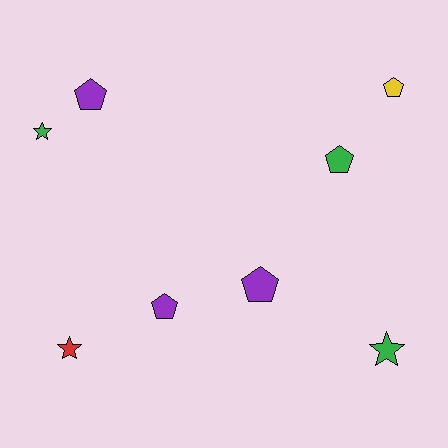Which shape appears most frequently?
Pentagon, with 5 objects.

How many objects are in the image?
There are 8 objects.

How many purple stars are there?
There are no purple stars.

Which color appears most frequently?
Green, with 3 objects.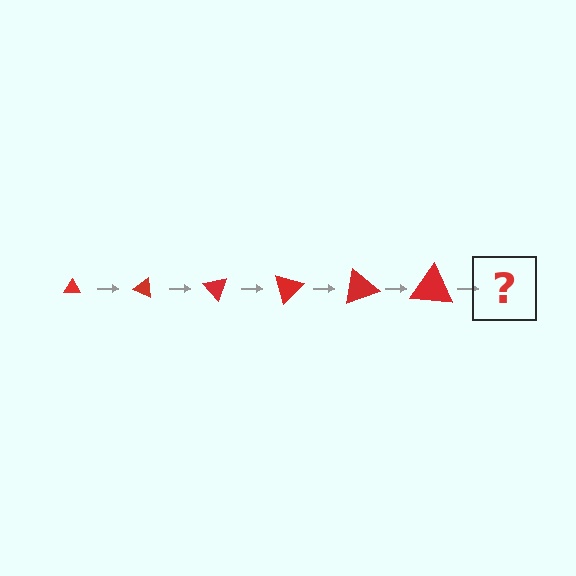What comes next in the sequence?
The next element should be a triangle, larger than the previous one and rotated 150 degrees from the start.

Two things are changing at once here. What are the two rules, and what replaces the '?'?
The two rules are that the triangle grows larger each step and it rotates 25 degrees each step. The '?' should be a triangle, larger than the previous one and rotated 150 degrees from the start.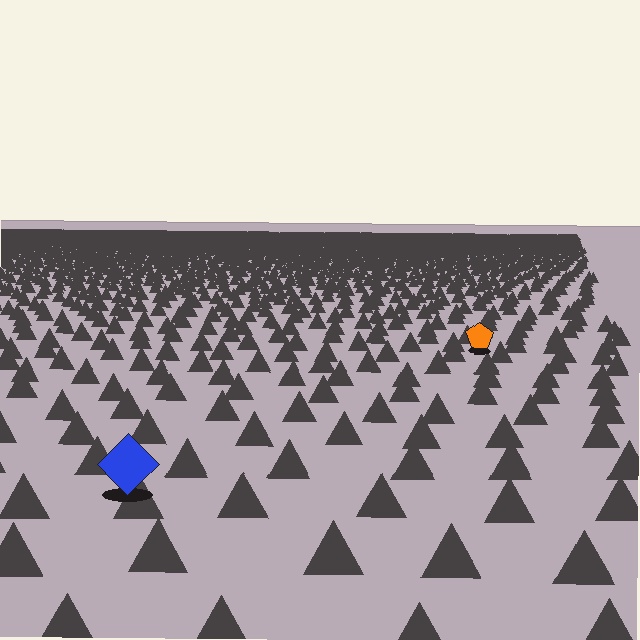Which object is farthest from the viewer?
The orange pentagon is farthest from the viewer. It appears smaller and the ground texture around it is denser.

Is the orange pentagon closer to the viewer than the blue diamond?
No. The blue diamond is closer — you can tell from the texture gradient: the ground texture is coarser near it.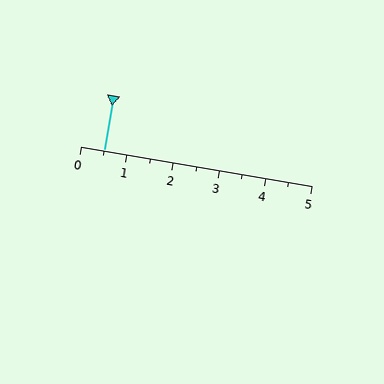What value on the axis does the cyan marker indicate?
The marker indicates approximately 0.5.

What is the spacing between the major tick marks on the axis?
The major ticks are spaced 1 apart.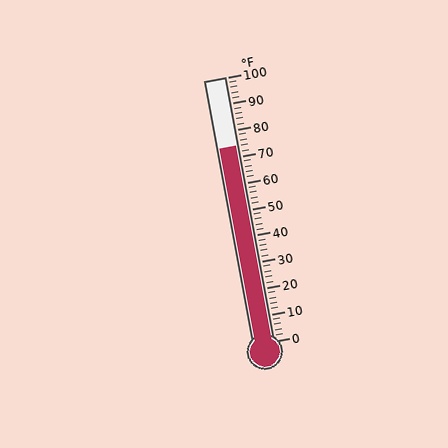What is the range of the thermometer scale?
The thermometer scale ranges from 0°F to 100°F.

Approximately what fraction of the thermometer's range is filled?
The thermometer is filled to approximately 75% of its range.